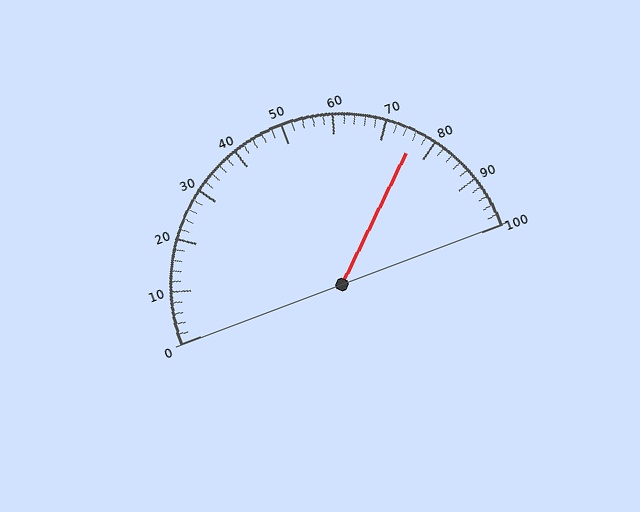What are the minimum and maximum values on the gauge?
The gauge ranges from 0 to 100.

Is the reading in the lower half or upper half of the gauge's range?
The reading is in the upper half of the range (0 to 100).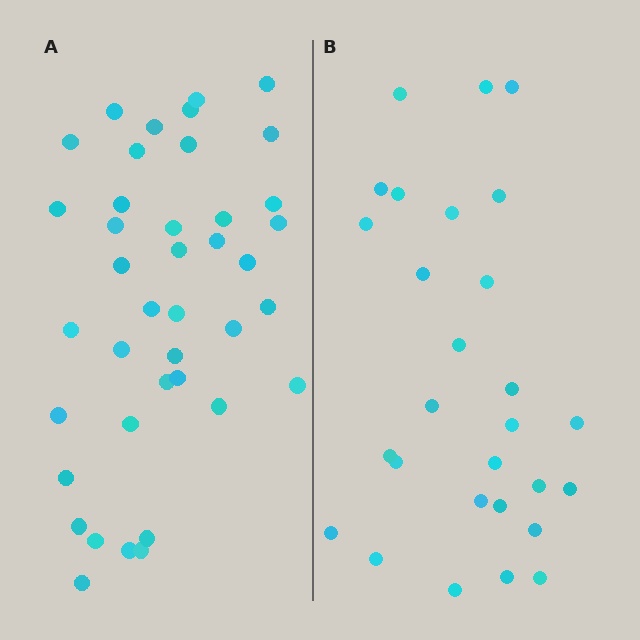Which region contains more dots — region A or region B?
Region A (the left region) has more dots.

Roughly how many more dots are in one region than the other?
Region A has roughly 12 or so more dots than region B.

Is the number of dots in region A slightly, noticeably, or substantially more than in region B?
Region A has noticeably more, but not dramatically so. The ratio is roughly 1.4 to 1.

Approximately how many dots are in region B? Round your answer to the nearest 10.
About 30 dots. (The exact count is 28, which rounds to 30.)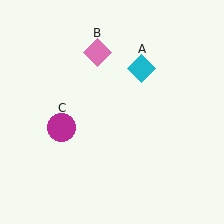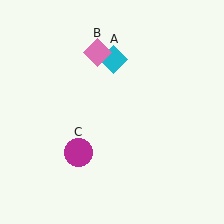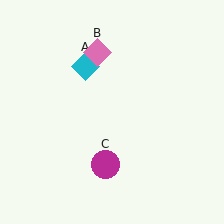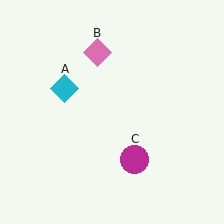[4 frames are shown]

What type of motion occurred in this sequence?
The cyan diamond (object A), magenta circle (object C) rotated counterclockwise around the center of the scene.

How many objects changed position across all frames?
2 objects changed position: cyan diamond (object A), magenta circle (object C).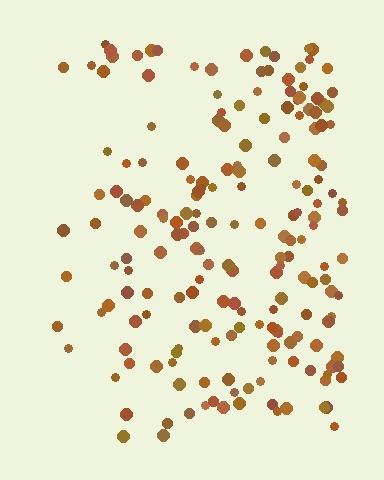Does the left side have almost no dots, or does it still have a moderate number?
Still a moderate number, just noticeably fewer than the right.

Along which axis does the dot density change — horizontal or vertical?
Horizontal.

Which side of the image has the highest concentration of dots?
The right.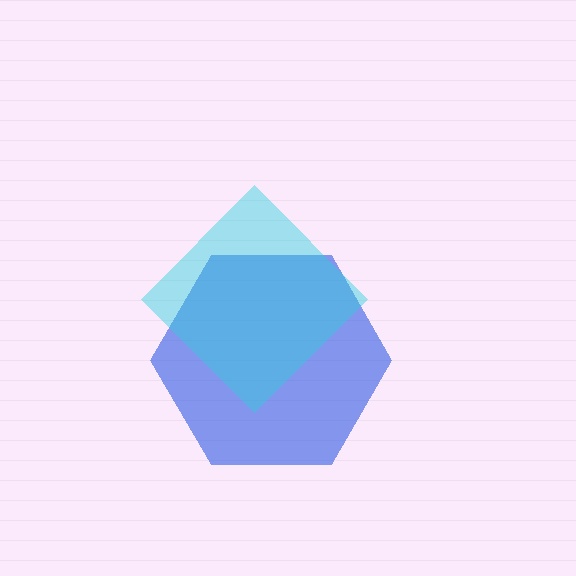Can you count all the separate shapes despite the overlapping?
Yes, there are 2 separate shapes.